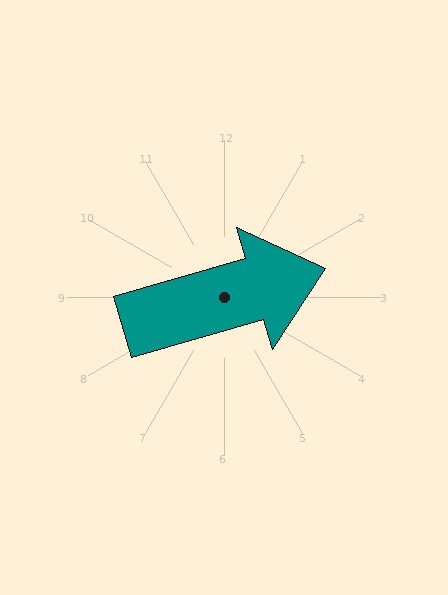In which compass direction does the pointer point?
East.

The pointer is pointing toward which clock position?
Roughly 2 o'clock.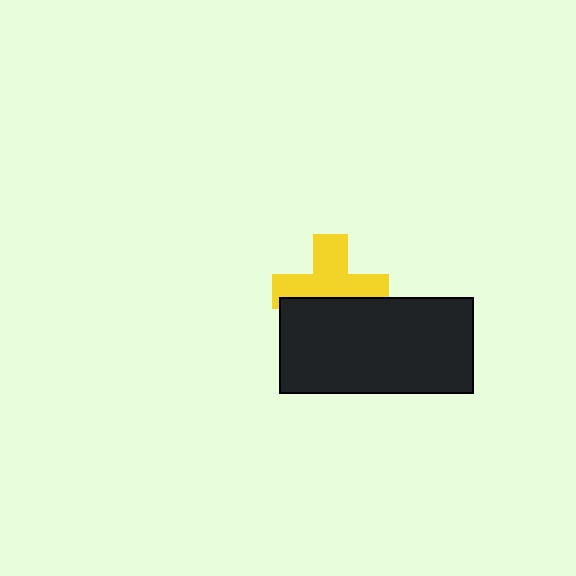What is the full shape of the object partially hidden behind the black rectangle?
The partially hidden object is a yellow cross.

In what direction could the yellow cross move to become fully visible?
The yellow cross could move up. That would shift it out from behind the black rectangle entirely.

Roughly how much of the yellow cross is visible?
About half of it is visible (roughly 62%).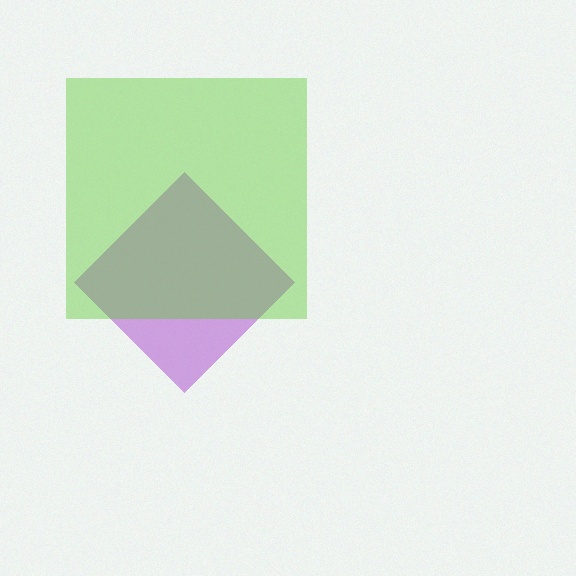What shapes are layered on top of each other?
The layered shapes are: a purple diamond, a lime square.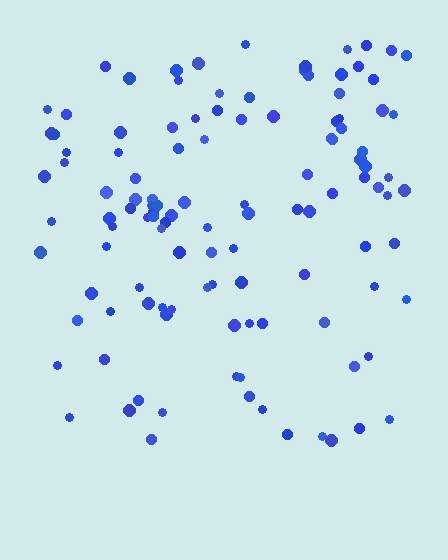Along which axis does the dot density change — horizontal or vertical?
Vertical.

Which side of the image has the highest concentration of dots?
The top.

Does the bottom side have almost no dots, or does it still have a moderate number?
Still a moderate number, just noticeably fewer than the top.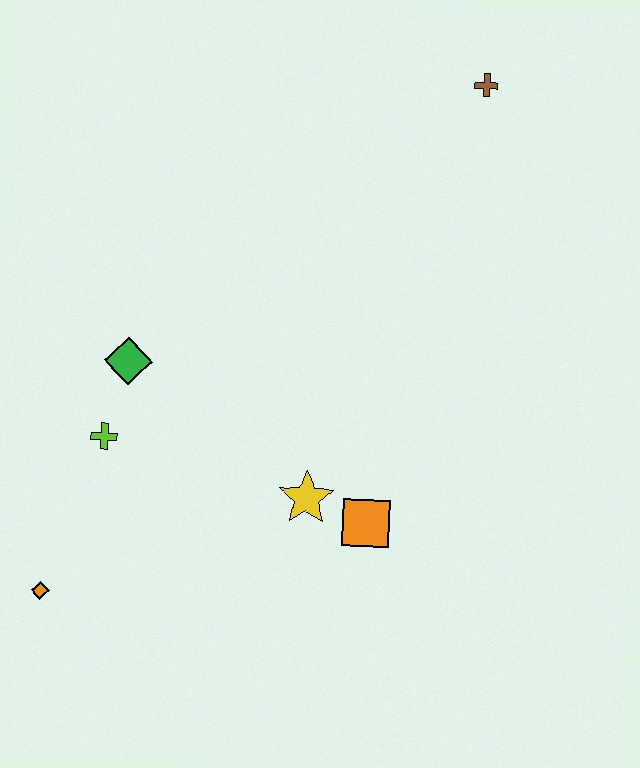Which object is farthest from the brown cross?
The orange diamond is farthest from the brown cross.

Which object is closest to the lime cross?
The green diamond is closest to the lime cross.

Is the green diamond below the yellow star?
No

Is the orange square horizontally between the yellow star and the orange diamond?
No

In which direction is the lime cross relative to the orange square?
The lime cross is to the left of the orange square.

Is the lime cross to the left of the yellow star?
Yes